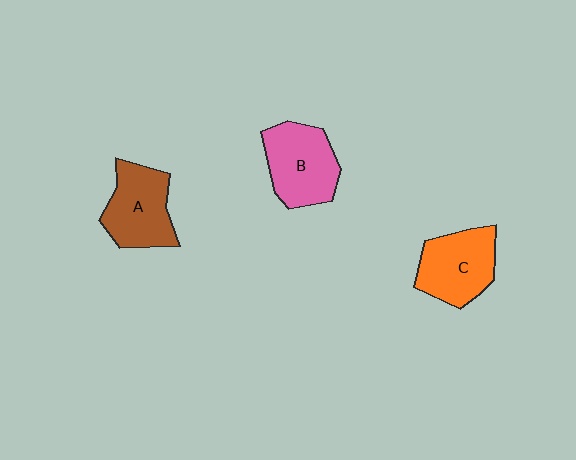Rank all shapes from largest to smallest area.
From largest to smallest: B (pink), A (brown), C (orange).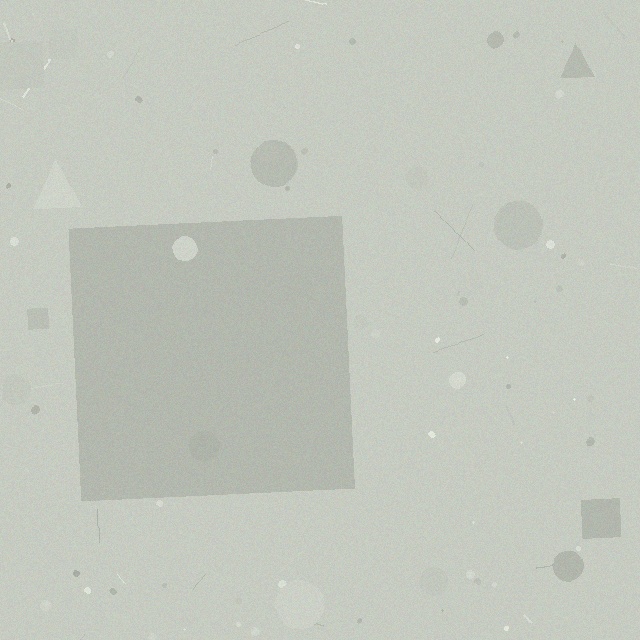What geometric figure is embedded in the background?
A square is embedded in the background.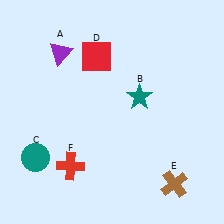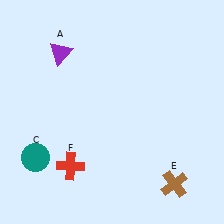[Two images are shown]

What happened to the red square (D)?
The red square (D) was removed in Image 2. It was in the top-left area of Image 1.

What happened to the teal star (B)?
The teal star (B) was removed in Image 2. It was in the top-right area of Image 1.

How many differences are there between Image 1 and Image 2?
There are 2 differences between the two images.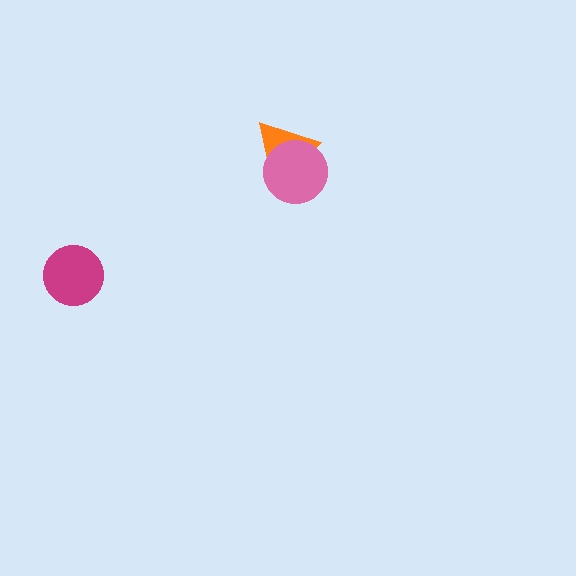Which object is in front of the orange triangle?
The pink circle is in front of the orange triangle.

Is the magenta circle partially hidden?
No, no other shape covers it.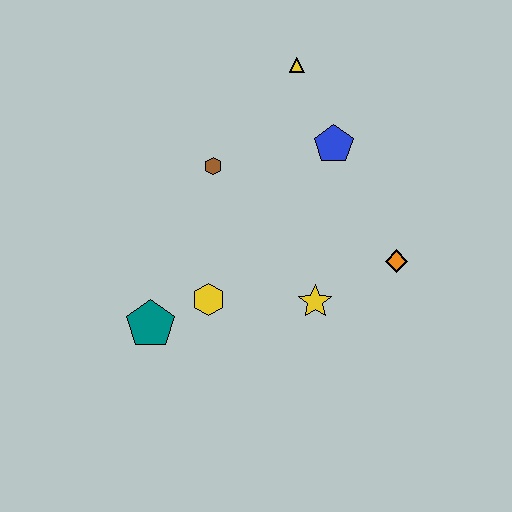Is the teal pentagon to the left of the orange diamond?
Yes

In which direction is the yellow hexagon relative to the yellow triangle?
The yellow hexagon is below the yellow triangle.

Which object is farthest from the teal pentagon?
The yellow triangle is farthest from the teal pentagon.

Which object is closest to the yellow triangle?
The blue pentagon is closest to the yellow triangle.